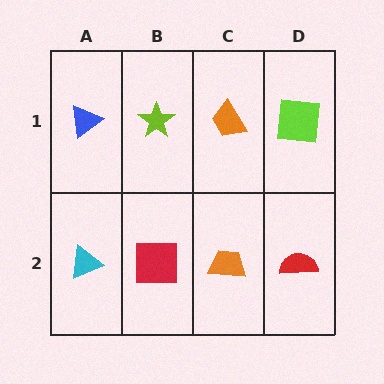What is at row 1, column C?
An orange trapezoid.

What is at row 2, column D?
A red semicircle.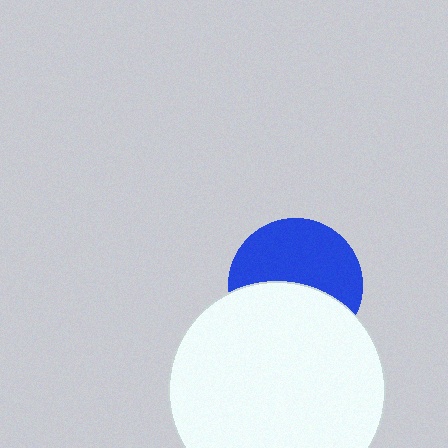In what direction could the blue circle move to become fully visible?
The blue circle could move up. That would shift it out from behind the white circle entirely.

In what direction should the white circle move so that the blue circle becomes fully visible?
The white circle should move down. That is the shortest direction to clear the overlap and leave the blue circle fully visible.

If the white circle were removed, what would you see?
You would see the complete blue circle.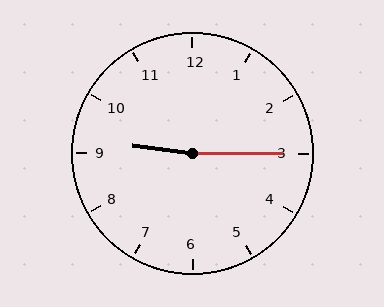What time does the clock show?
9:15.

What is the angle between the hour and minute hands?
Approximately 172 degrees.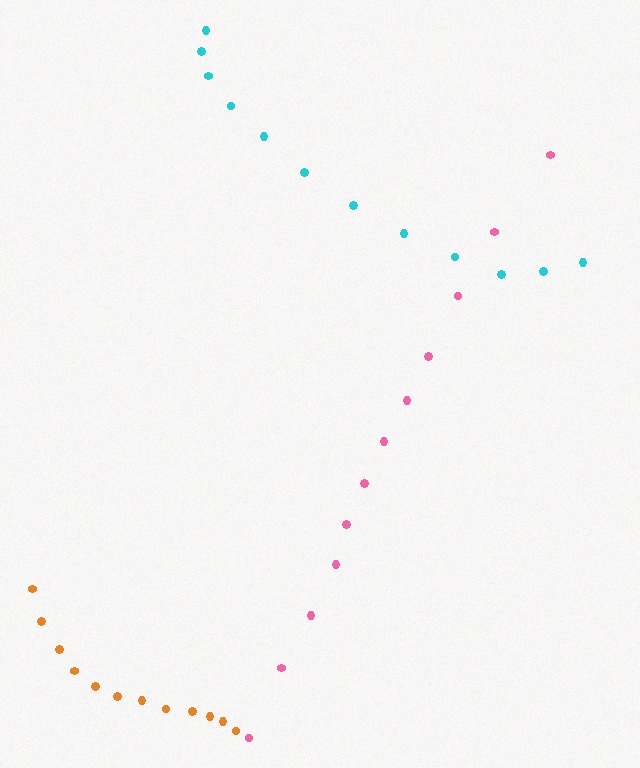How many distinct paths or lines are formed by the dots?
There are 3 distinct paths.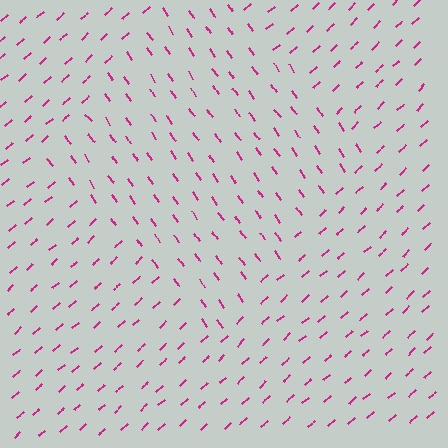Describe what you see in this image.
The image is filled with small magenta line segments. A diamond region in the image has lines oriented differently from the surrounding lines, creating a visible texture boundary.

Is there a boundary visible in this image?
Yes, there is a texture boundary formed by a change in line orientation.